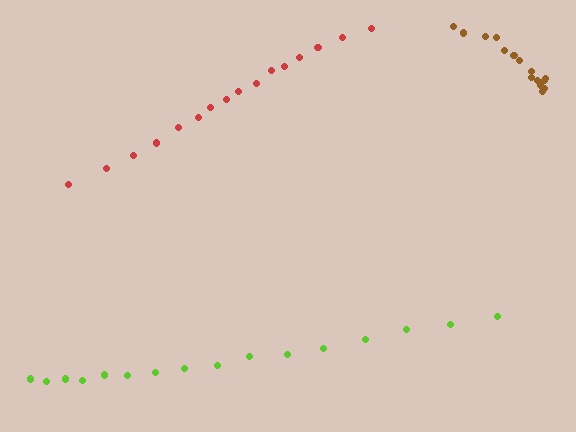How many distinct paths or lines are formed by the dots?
There are 3 distinct paths.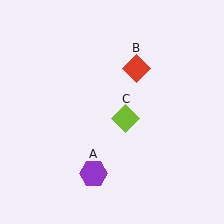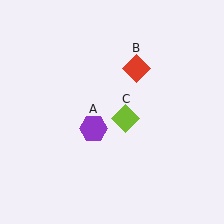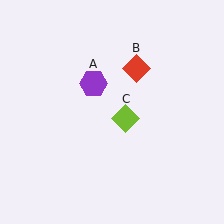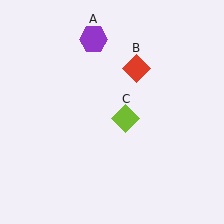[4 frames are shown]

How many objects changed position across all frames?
1 object changed position: purple hexagon (object A).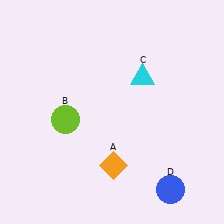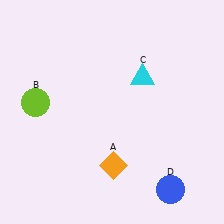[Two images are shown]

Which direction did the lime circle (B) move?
The lime circle (B) moved left.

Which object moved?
The lime circle (B) moved left.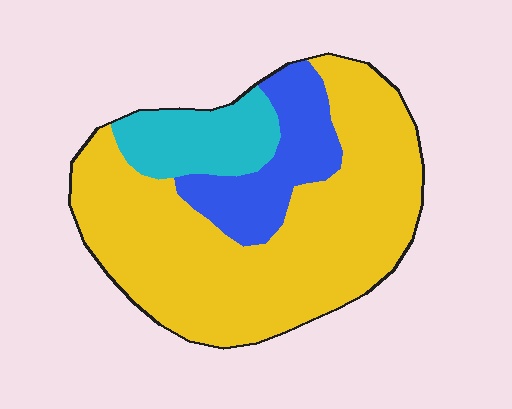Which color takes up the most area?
Yellow, at roughly 70%.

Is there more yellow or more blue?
Yellow.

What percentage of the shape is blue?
Blue covers 17% of the shape.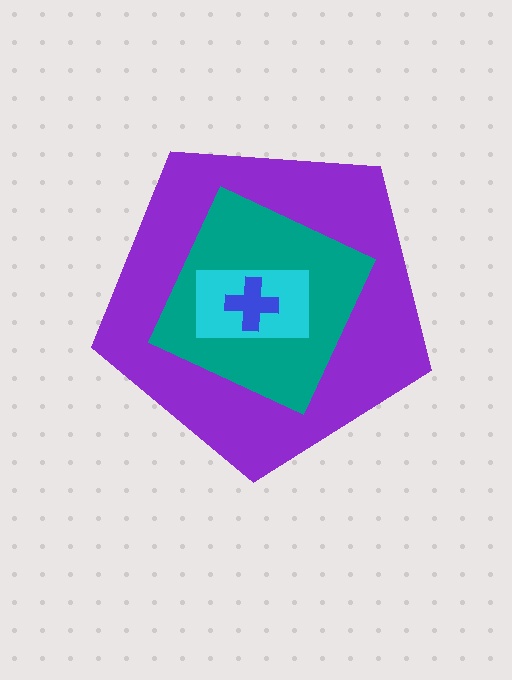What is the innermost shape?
The blue cross.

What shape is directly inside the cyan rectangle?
The blue cross.